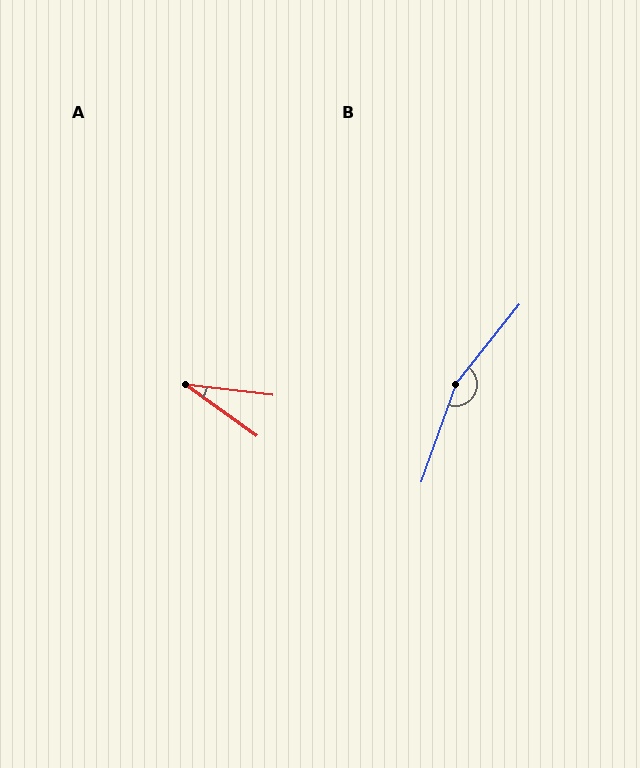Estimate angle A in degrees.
Approximately 29 degrees.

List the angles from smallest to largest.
A (29°), B (161°).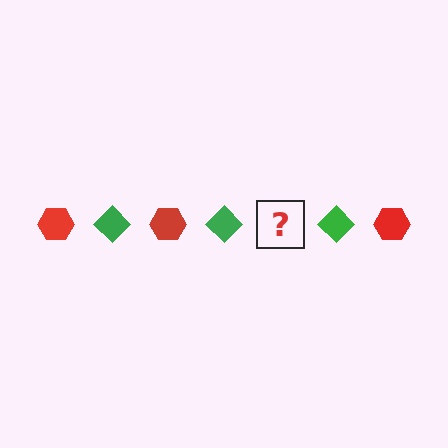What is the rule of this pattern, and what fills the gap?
The rule is that the pattern alternates between red hexagon and green diamond. The gap should be filled with a red hexagon.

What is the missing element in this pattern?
The missing element is a red hexagon.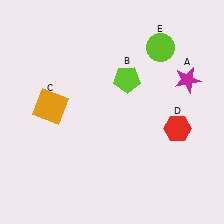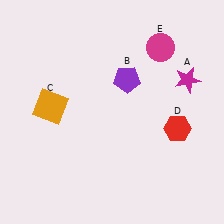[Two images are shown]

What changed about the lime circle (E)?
In Image 1, E is lime. In Image 2, it changed to magenta.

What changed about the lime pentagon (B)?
In Image 1, B is lime. In Image 2, it changed to purple.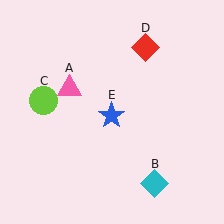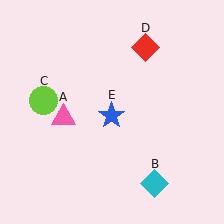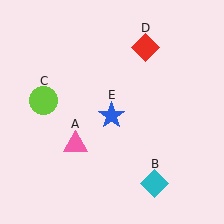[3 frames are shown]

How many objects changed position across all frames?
1 object changed position: pink triangle (object A).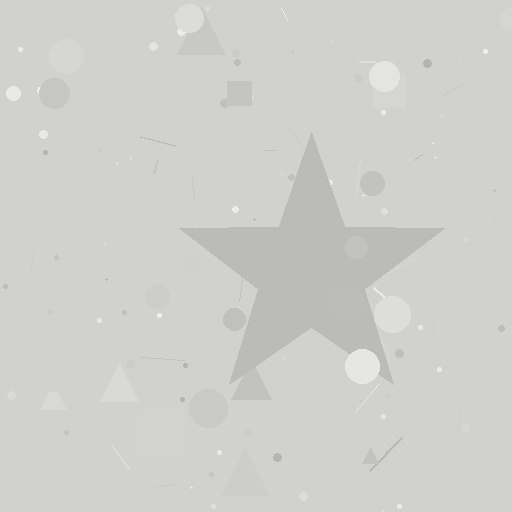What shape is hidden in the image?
A star is hidden in the image.